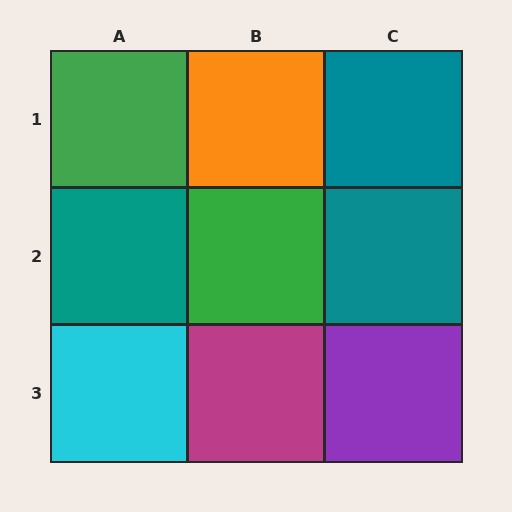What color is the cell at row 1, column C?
Teal.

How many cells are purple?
1 cell is purple.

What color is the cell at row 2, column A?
Teal.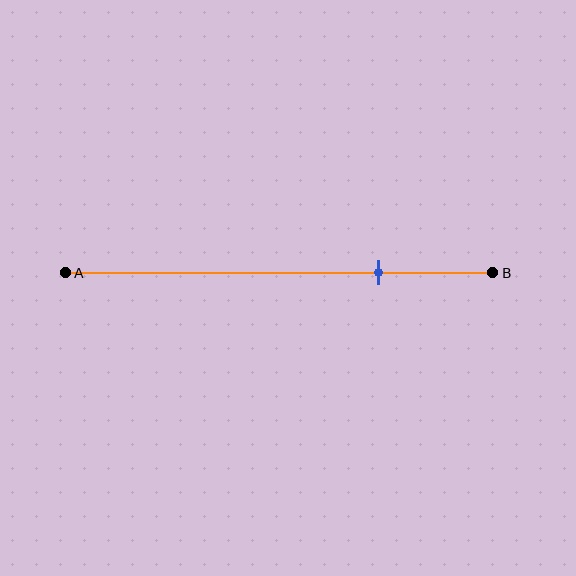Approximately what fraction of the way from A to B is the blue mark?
The blue mark is approximately 75% of the way from A to B.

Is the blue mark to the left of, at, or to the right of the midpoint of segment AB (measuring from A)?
The blue mark is to the right of the midpoint of segment AB.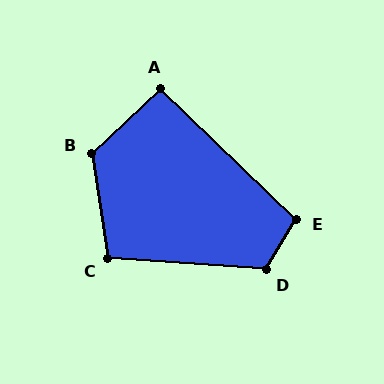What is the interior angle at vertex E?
Approximately 103 degrees (obtuse).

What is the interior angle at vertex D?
Approximately 117 degrees (obtuse).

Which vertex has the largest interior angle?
B, at approximately 124 degrees.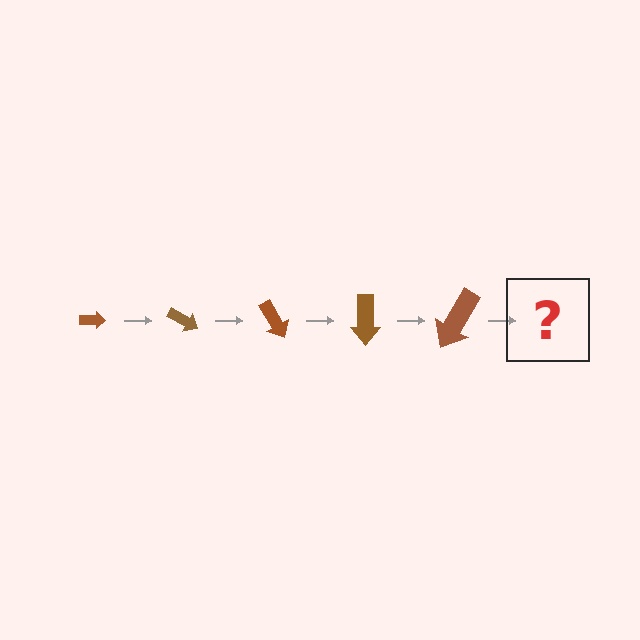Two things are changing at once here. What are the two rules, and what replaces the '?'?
The two rules are that the arrow grows larger each step and it rotates 30 degrees each step. The '?' should be an arrow, larger than the previous one and rotated 150 degrees from the start.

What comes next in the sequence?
The next element should be an arrow, larger than the previous one and rotated 150 degrees from the start.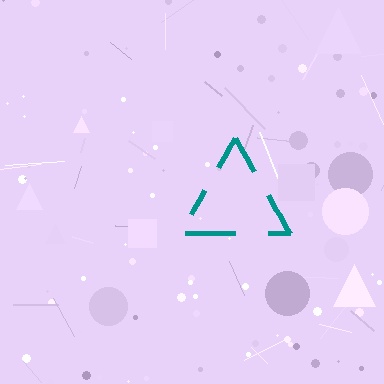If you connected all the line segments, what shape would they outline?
They would outline a triangle.